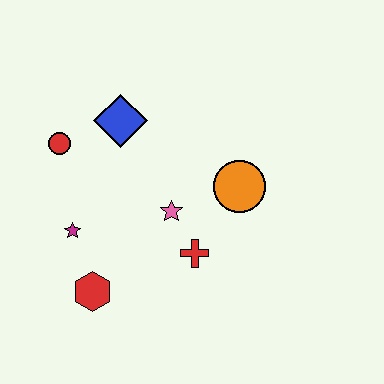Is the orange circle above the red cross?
Yes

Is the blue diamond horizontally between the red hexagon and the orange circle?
Yes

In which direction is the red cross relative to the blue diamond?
The red cross is below the blue diamond.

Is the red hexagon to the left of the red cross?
Yes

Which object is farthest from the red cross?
The red circle is farthest from the red cross.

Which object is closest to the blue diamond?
The red circle is closest to the blue diamond.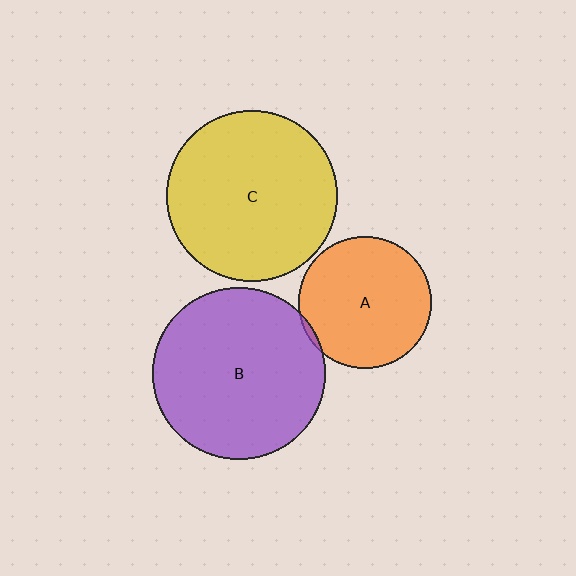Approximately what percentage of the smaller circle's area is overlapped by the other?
Approximately 5%.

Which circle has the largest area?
Circle B (purple).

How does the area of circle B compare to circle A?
Approximately 1.7 times.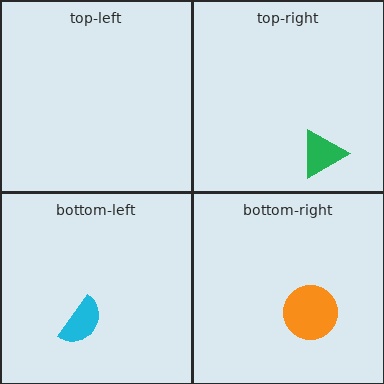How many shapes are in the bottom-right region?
1.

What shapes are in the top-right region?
The green triangle.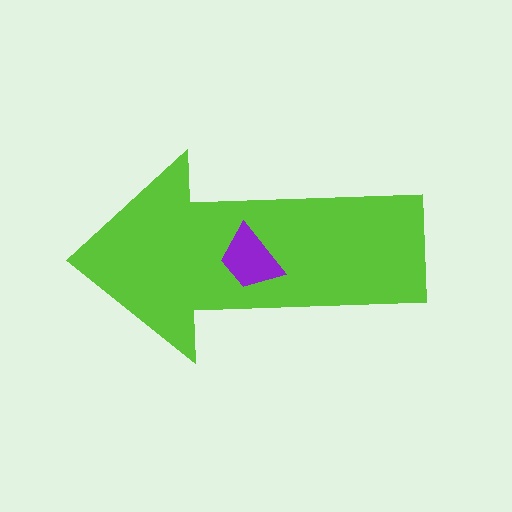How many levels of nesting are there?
2.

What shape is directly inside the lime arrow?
The purple trapezoid.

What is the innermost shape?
The purple trapezoid.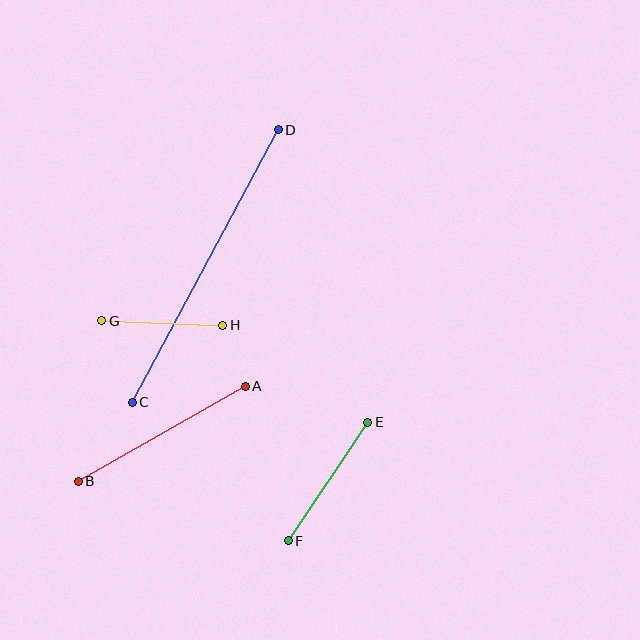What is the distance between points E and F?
The distance is approximately 143 pixels.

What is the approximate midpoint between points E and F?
The midpoint is at approximately (328, 481) pixels.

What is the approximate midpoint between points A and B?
The midpoint is at approximately (162, 434) pixels.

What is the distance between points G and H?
The distance is approximately 121 pixels.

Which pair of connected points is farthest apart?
Points C and D are farthest apart.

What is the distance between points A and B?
The distance is approximately 192 pixels.